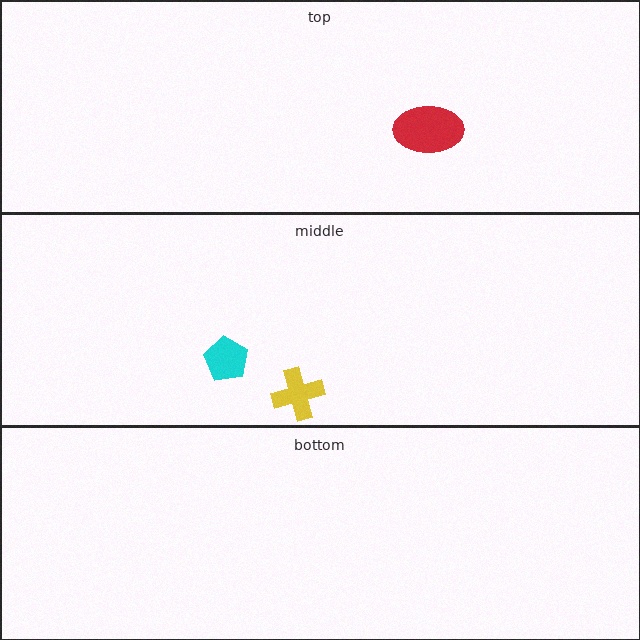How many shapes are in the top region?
1.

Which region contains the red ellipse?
The top region.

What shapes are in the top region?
The red ellipse.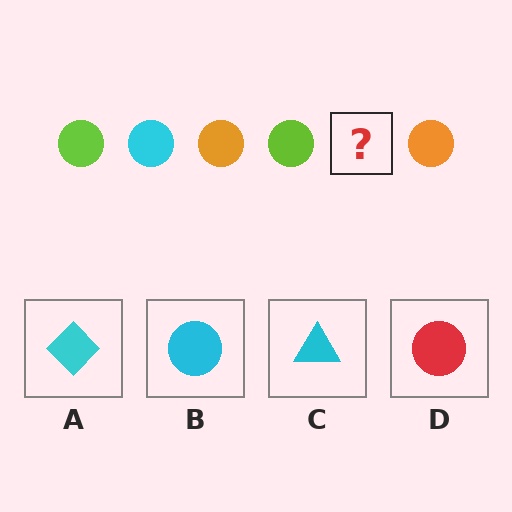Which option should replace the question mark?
Option B.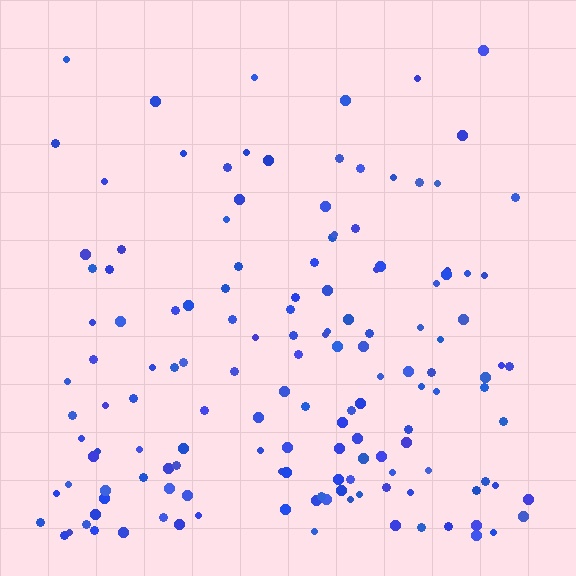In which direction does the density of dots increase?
From top to bottom, with the bottom side densest.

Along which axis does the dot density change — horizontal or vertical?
Vertical.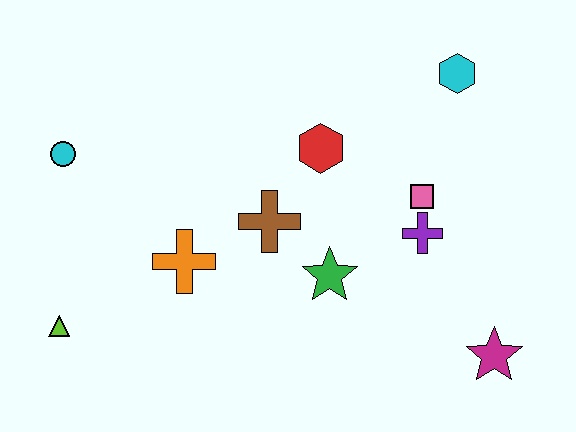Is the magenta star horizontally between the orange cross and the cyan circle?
No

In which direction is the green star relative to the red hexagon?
The green star is below the red hexagon.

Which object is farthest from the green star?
The cyan circle is farthest from the green star.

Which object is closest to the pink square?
The purple cross is closest to the pink square.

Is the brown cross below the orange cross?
No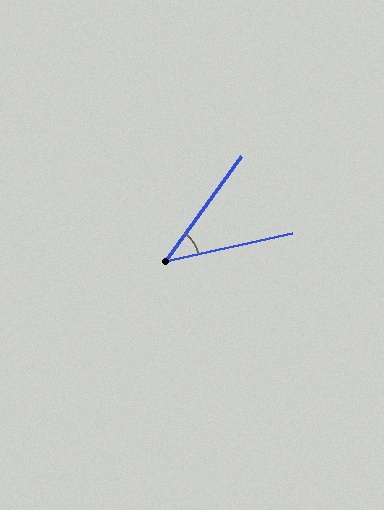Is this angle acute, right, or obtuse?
It is acute.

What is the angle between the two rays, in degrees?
Approximately 42 degrees.